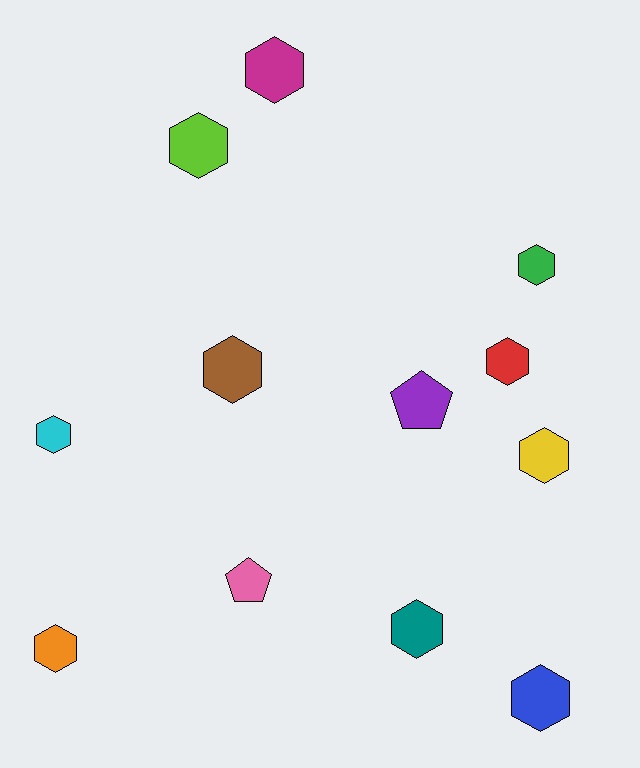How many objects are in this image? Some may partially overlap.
There are 12 objects.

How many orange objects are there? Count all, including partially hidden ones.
There is 1 orange object.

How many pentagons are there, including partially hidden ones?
There are 2 pentagons.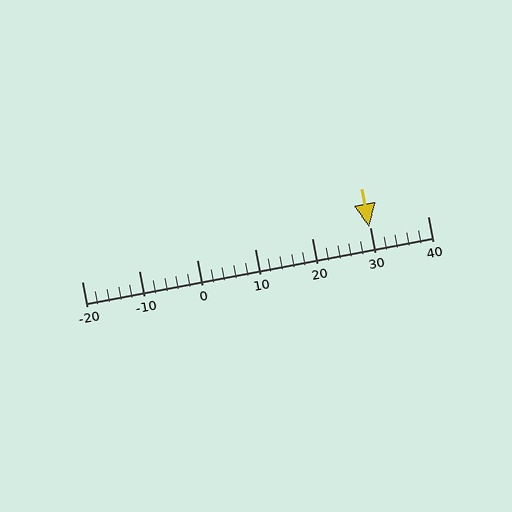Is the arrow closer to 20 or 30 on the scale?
The arrow is closer to 30.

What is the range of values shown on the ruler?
The ruler shows values from -20 to 40.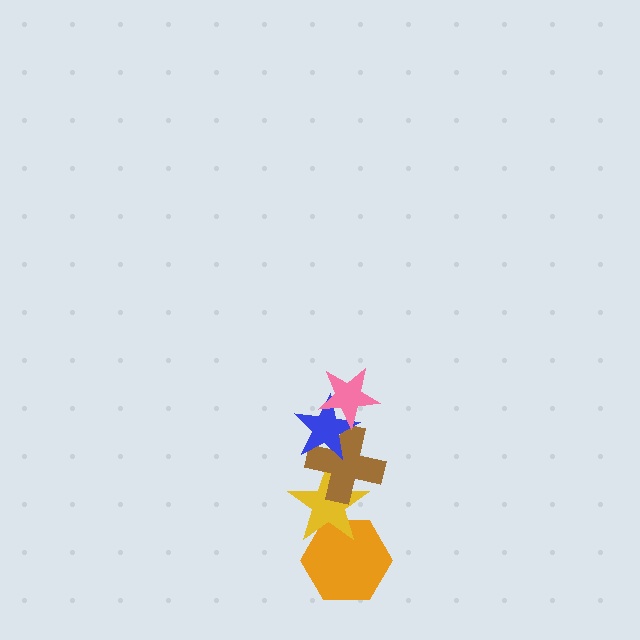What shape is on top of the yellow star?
The brown cross is on top of the yellow star.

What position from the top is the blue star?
The blue star is 2nd from the top.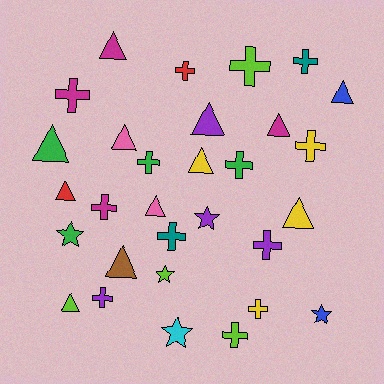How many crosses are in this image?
There are 13 crosses.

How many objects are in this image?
There are 30 objects.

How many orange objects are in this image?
There are no orange objects.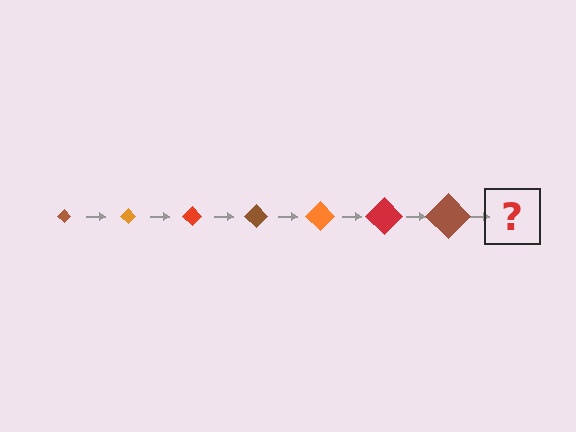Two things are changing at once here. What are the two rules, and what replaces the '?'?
The two rules are that the diamond grows larger each step and the color cycles through brown, orange, and red. The '?' should be an orange diamond, larger than the previous one.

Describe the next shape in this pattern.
It should be an orange diamond, larger than the previous one.